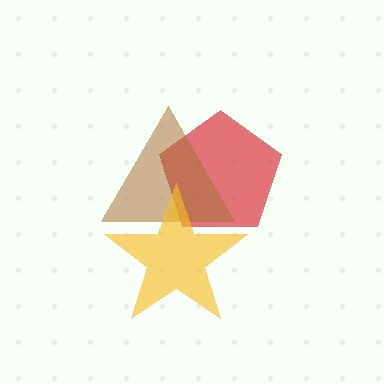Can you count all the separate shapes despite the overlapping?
Yes, there are 3 separate shapes.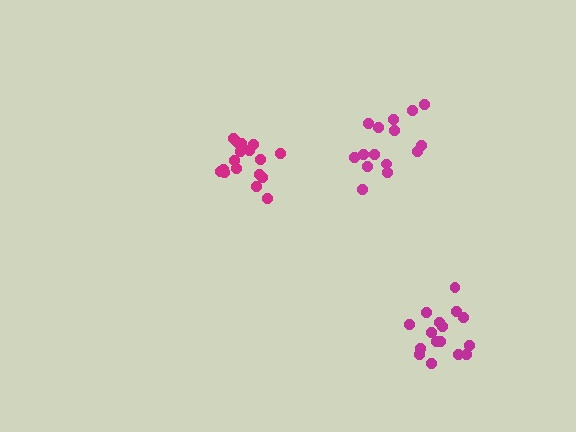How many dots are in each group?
Group 1: 17 dots, Group 2: 16 dots, Group 3: 15 dots (48 total).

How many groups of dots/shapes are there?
There are 3 groups.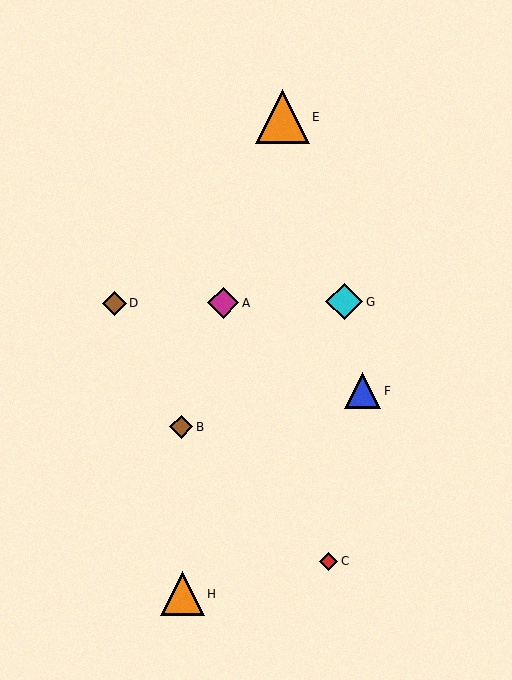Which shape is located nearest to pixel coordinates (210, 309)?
The magenta diamond (labeled A) at (223, 303) is nearest to that location.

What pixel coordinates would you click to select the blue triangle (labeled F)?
Click at (363, 391) to select the blue triangle F.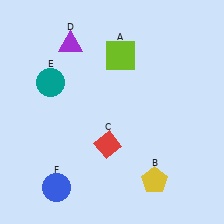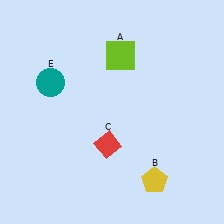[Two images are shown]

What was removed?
The purple triangle (D), the blue circle (F) were removed in Image 2.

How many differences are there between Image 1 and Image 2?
There are 2 differences between the two images.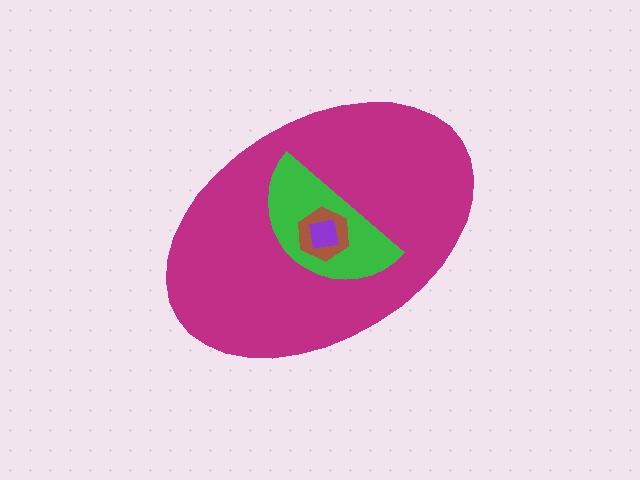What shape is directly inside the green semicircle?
The brown hexagon.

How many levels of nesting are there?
4.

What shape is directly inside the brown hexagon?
The purple square.